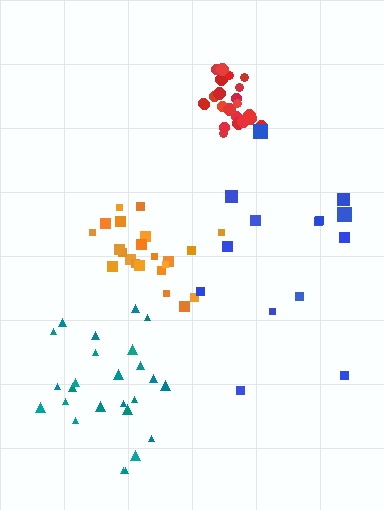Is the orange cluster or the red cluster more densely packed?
Red.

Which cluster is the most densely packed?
Red.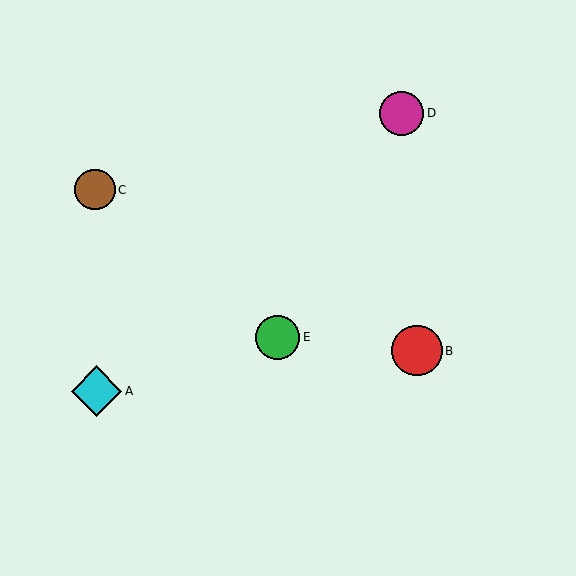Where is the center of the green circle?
The center of the green circle is at (277, 337).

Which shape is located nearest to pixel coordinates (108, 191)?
The brown circle (labeled C) at (95, 190) is nearest to that location.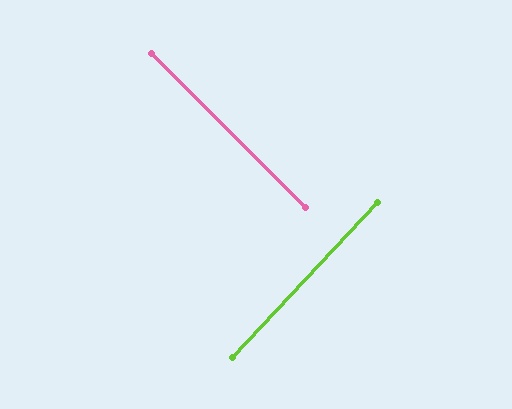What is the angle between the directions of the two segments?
Approximately 88 degrees.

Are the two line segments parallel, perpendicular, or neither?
Perpendicular — they meet at approximately 88°.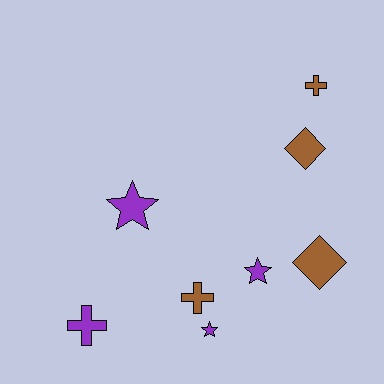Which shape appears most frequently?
Star, with 3 objects.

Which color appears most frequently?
Brown, with 4 objects.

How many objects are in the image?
There are 8 objects.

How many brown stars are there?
There are no brown stars.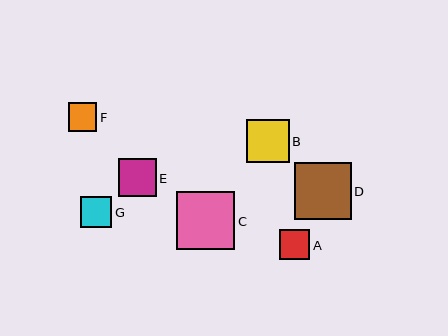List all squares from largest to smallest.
From largest to smallest: C, D, B, E, G, A, F.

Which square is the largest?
Square C is the largest with a size of approximately 58 pixels.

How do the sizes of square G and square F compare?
Square G and square F are approximately the same size.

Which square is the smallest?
Square F is the smallest with a size of approximately 29 pixels.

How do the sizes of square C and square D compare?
Square C and square D are approximately the same size.